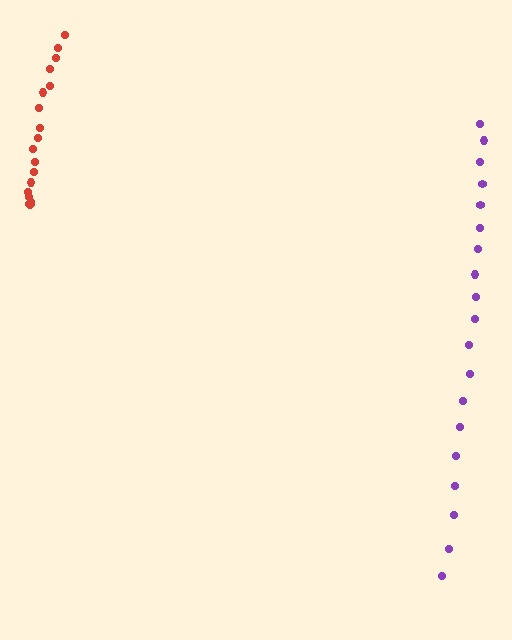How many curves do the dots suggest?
There are 2 distinct paths.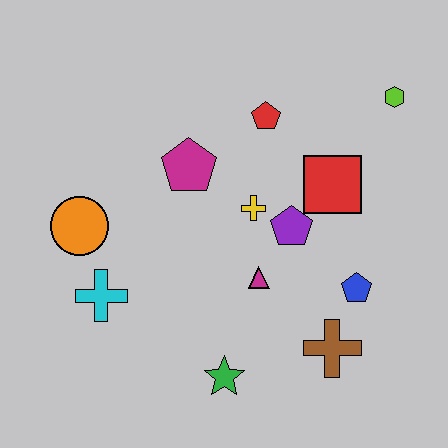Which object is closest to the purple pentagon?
The yellow cross is closest to the purple pentagon.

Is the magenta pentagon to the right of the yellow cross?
No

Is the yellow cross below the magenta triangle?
No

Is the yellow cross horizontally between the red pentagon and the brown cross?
No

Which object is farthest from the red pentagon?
The green star is farthest from the red pentagon.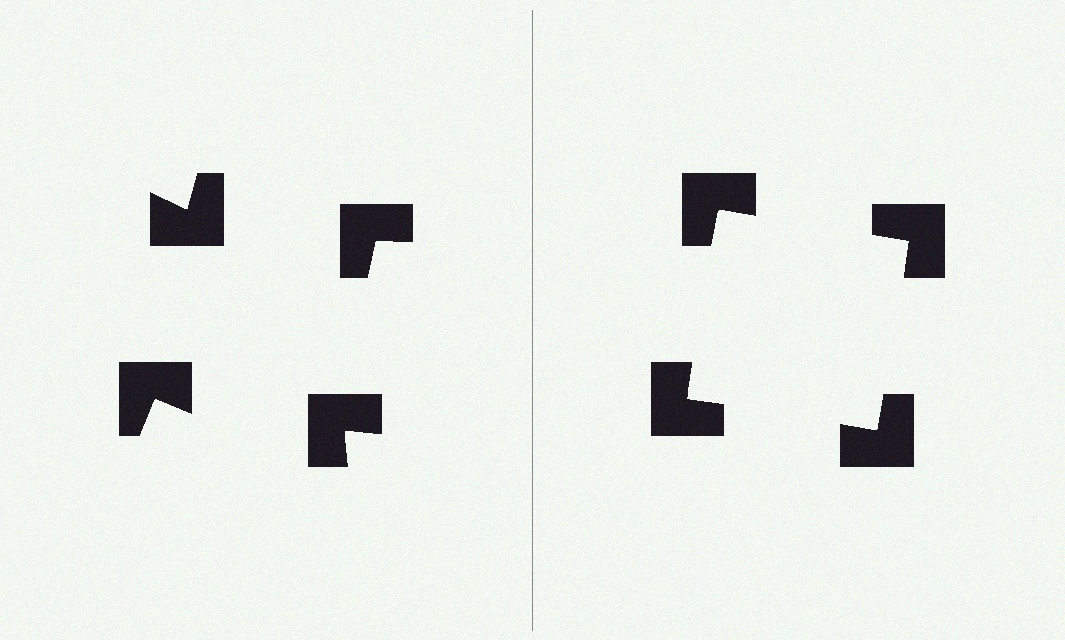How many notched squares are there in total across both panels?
8 — 4 on each side.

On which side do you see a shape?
An illusory square appears on the right side. On the left side the wedge cuts are rotated, so no coherent shape forms.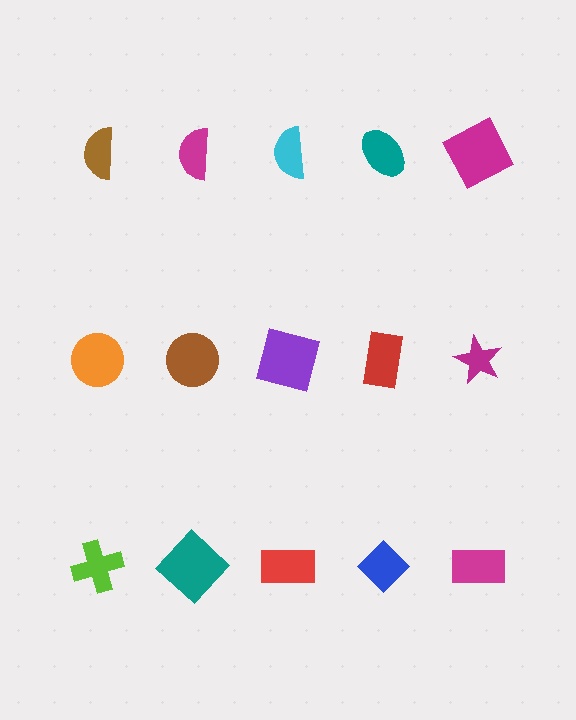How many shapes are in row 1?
5 shapes.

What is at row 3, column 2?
A teal diamond.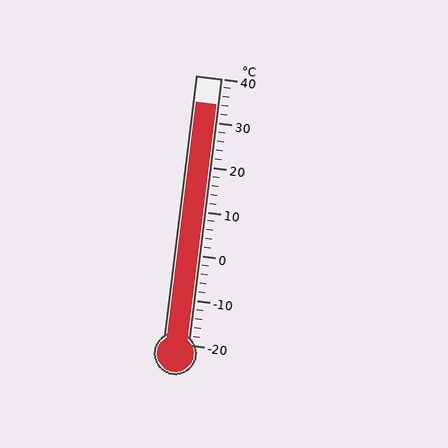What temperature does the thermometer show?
The thermometer shows approximately 34°C.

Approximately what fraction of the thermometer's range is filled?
The thermometer is filled to approximately 90% of its range.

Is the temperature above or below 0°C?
The temperature is above 0°C.